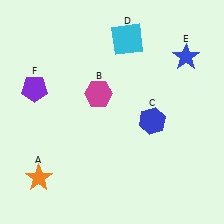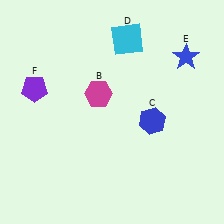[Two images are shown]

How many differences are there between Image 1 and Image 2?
There is 1 difference between the two images.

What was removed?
The orange star (A) was removed in Image 2.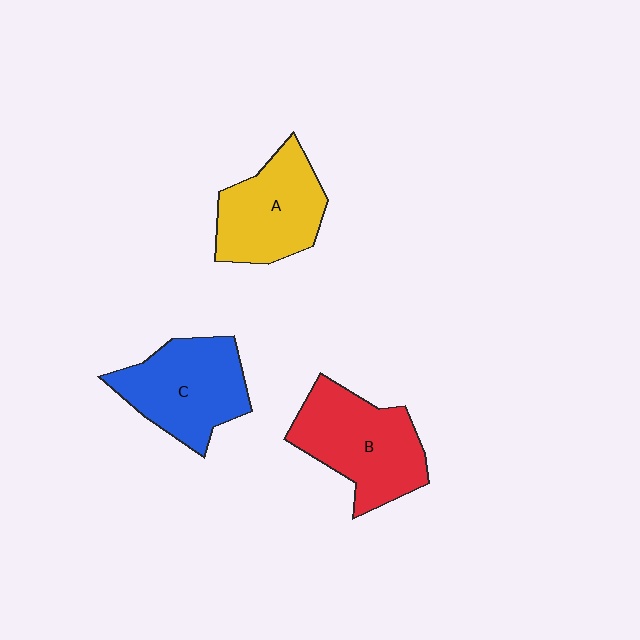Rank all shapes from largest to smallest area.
From largest to smallest: B (red), C (blue), A (yellow).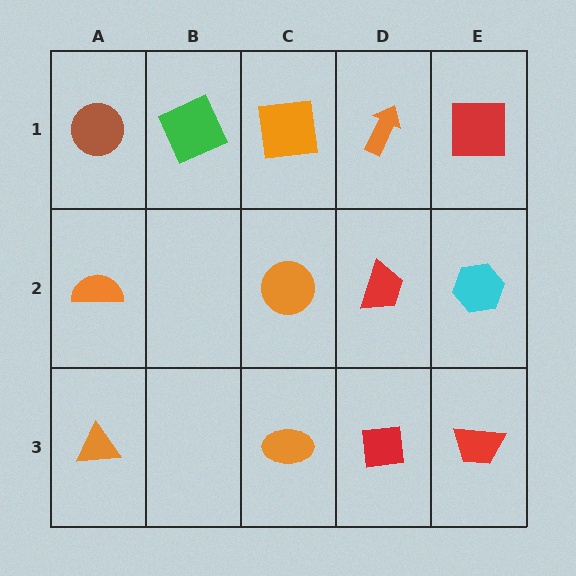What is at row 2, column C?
An orange circle.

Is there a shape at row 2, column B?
No, that cell is empty.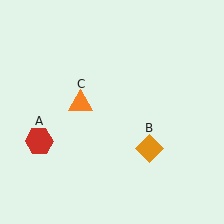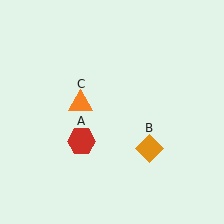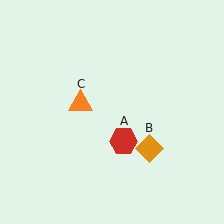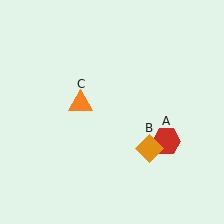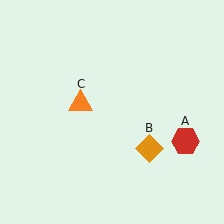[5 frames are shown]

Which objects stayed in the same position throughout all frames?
Orange diamond (object B) and orange triangle (object C) remained stationary.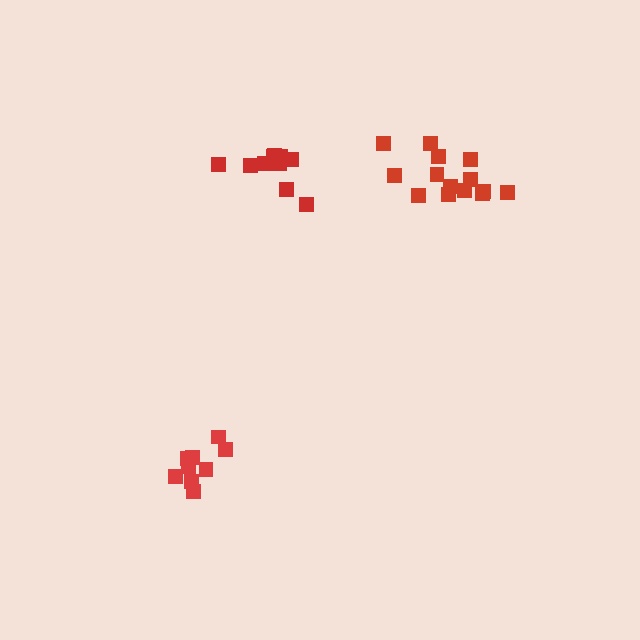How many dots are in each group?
Group 1: 9 dots, Group 2: 14 dots, Group 3: 10 dots (33 total).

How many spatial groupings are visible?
There are 3 spatial groupings.